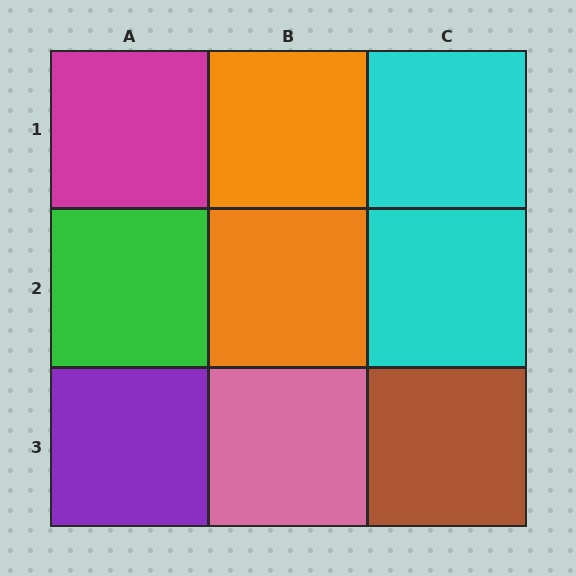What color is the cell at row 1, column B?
Orange.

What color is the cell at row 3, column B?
Pink.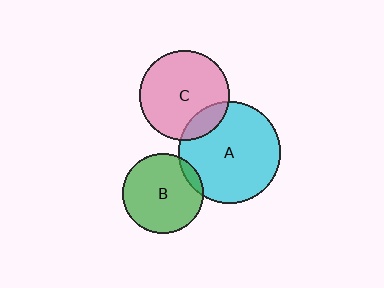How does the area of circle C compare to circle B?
Approximately 1.3 times.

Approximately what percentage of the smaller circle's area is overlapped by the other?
Approximately 10%.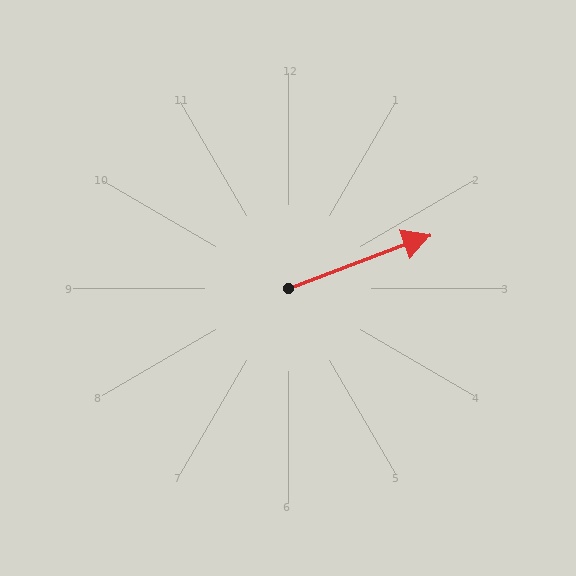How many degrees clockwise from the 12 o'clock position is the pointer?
Approximately 69 degrees.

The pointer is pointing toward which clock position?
Roughly 2 o'clock.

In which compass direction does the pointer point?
East.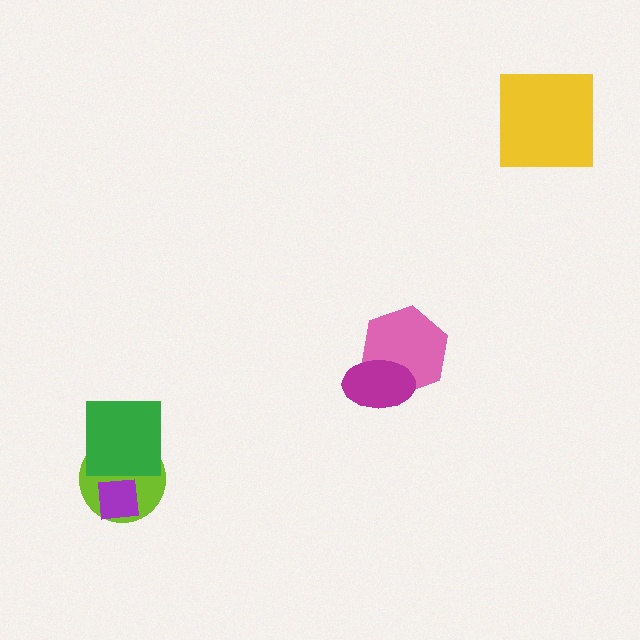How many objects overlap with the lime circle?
2 objects overlap with the lime circle.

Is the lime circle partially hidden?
Yes, it is partially covered by another shape.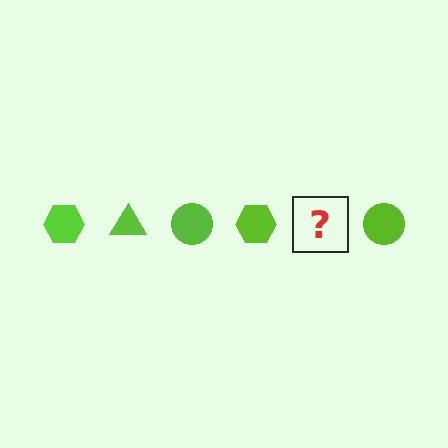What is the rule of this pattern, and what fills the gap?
The rule is that the pattern cycles through hexagon, triangle, circle shapes in lime. The gap should be filled with a lime triangle.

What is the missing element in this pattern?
The missing element is a lime triangle.